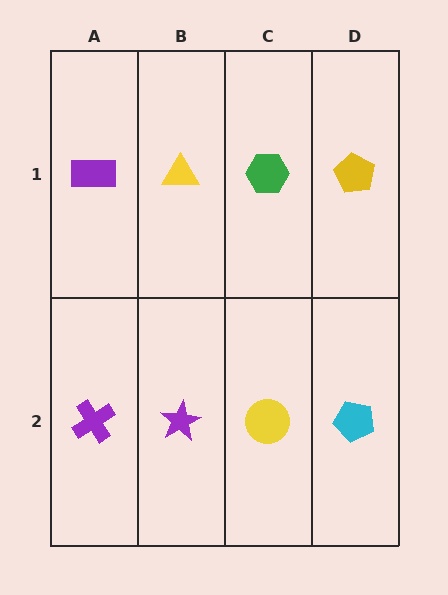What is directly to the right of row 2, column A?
A purple star.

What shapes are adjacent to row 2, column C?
A green hexagon (row 1, column C), a purple star (row 2, column B), a cyan pentagon (row 2, column D).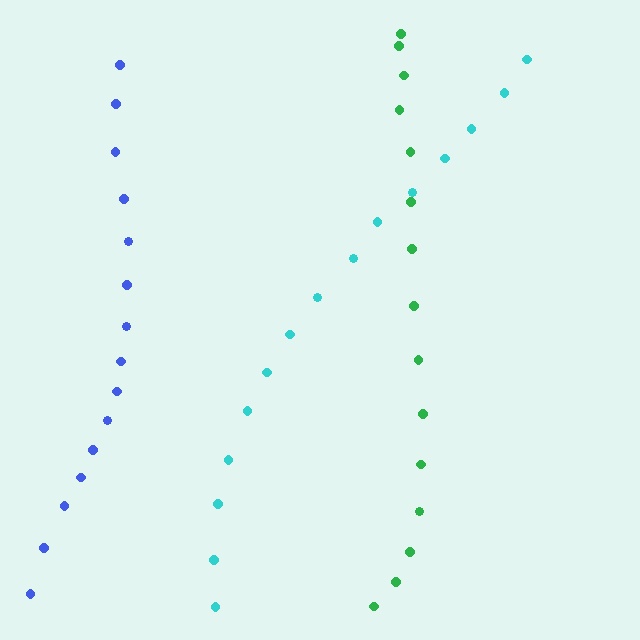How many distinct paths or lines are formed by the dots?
There are 3 distinct paths.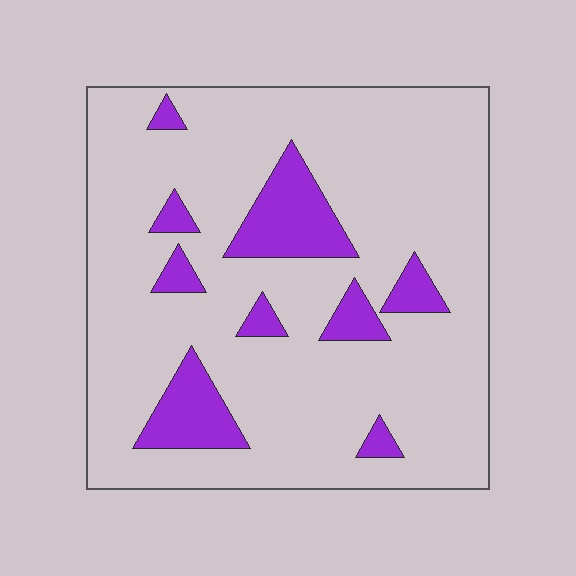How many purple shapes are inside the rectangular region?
9.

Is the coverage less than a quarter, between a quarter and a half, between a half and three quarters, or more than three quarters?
Less than a quarter.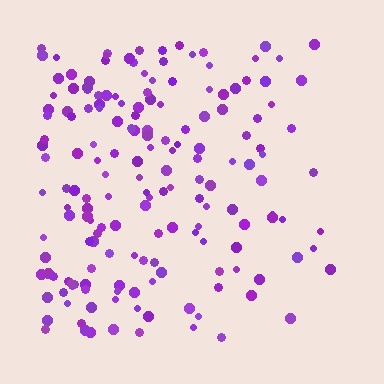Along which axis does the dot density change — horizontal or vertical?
Horizontal.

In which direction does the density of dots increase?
From right to left, with the left side densest.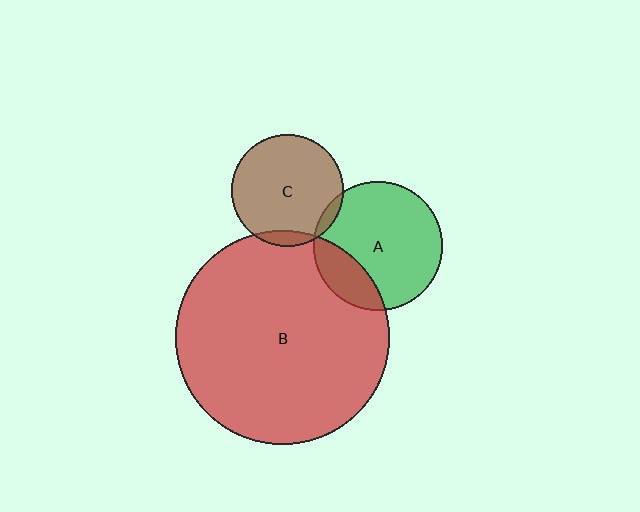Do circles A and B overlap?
Yes.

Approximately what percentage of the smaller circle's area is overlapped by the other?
Approximately 20%.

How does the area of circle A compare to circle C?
Approximately 1.3 times.